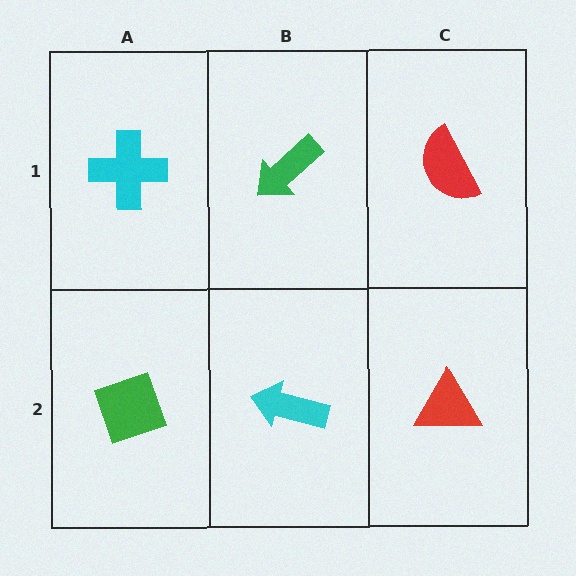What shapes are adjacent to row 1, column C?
A red triangle (row 2, column C), a green arrow (row 1, column B).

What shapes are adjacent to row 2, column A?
A cyan cross (row 1, column A), a cyan arrow (row 2, column B).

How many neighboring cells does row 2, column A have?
2.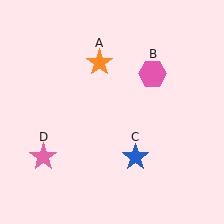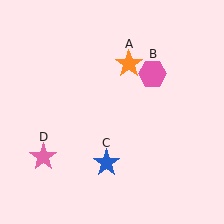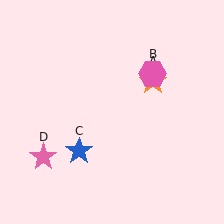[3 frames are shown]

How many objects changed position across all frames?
2 objects changed position: orange star (object A), blue star (object C).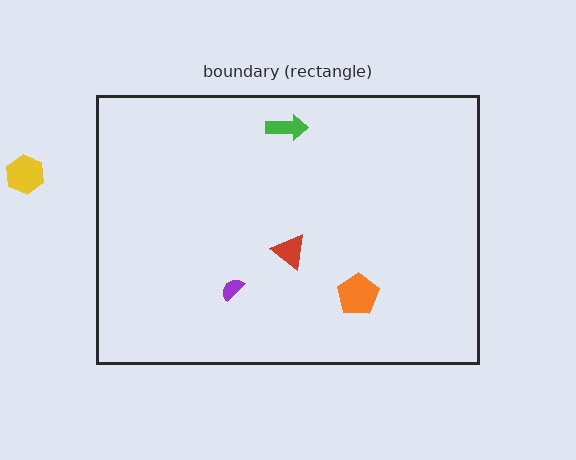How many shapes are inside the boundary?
4 inside, 1 outside.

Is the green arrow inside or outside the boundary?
Inside.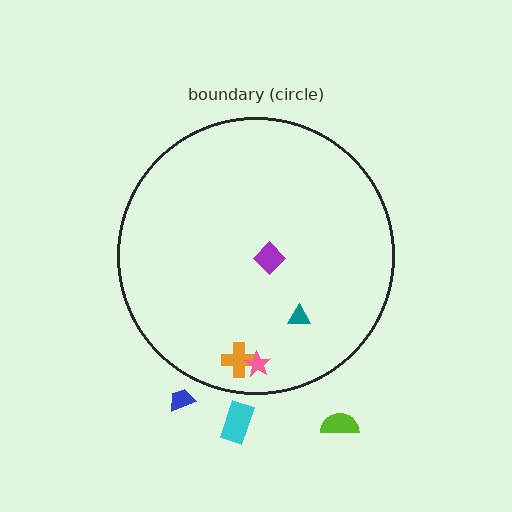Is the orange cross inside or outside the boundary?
Inside.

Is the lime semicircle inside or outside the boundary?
Outside.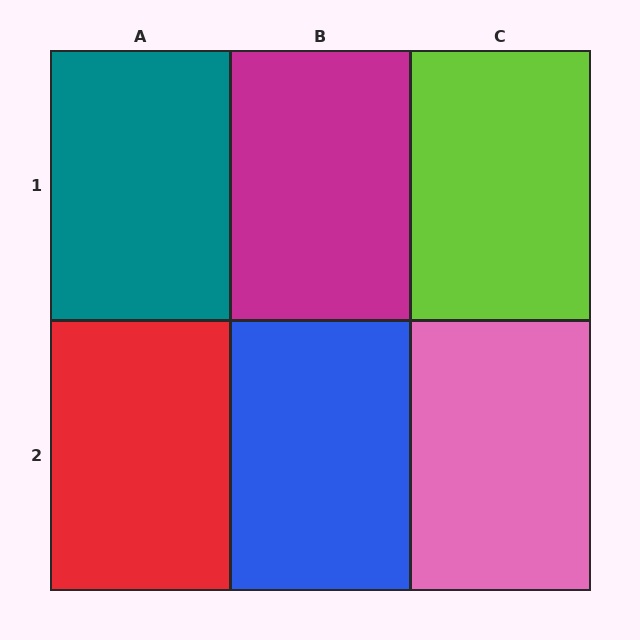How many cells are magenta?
1 cell is magenta.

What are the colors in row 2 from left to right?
Red, blue, pink.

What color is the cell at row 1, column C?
Lime.